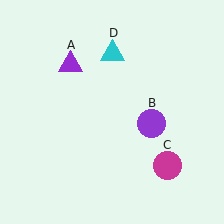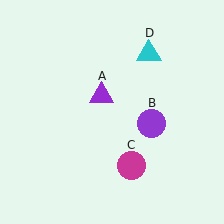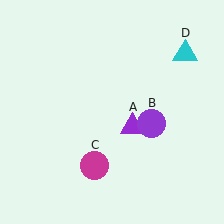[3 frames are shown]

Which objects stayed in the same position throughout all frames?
Purple circle (object B) remained stationary.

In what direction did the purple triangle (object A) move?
The purple triangle (object A) moved down and to the right.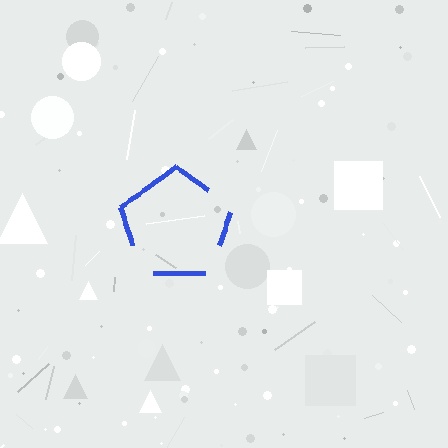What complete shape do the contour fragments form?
The contour fragments form a pentagon.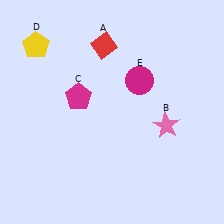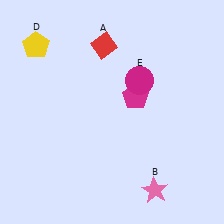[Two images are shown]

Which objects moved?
The objects that moved are: the pink star (B), the magenta pentagon (C).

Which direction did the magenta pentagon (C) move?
The magenta pentagon (C) moved right.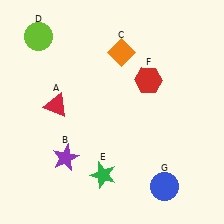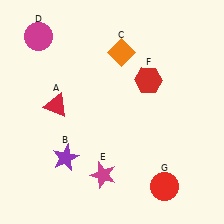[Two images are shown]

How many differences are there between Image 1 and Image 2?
There are 3 differences between the two images.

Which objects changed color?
D changed from lime to magenta. E changed from green to magenta. G changed from blue to red.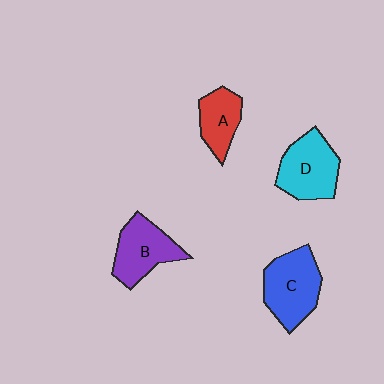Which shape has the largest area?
Shape C (blue).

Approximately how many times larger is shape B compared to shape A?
Approximately 1.4 times.